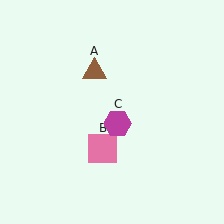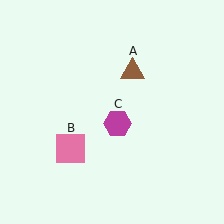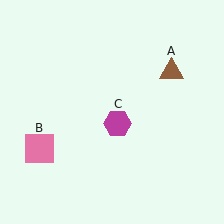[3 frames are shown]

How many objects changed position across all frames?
2 objects changed position: brown triangle (object A), pink square (object B).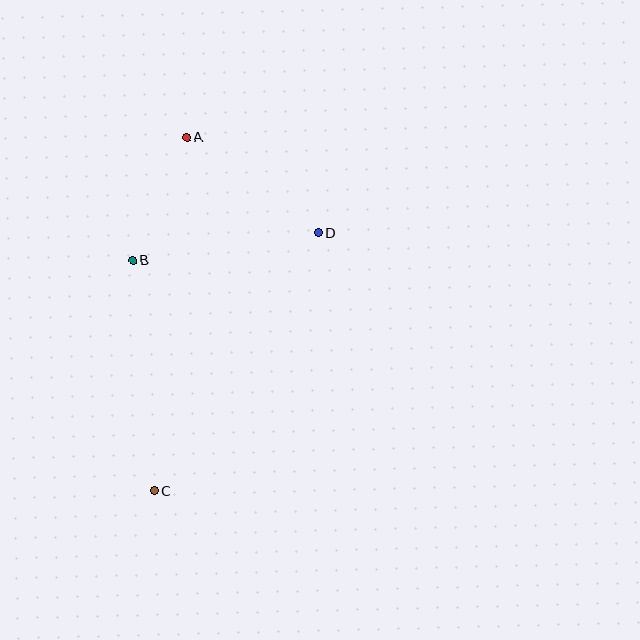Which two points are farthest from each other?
Points A and C are farthest from each other.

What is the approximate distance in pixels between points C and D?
The distance between C and D is approximately 306 pixels.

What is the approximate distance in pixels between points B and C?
The distance between B and C is approximately 231 pixels.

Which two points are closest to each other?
Points A and B are closest to each other.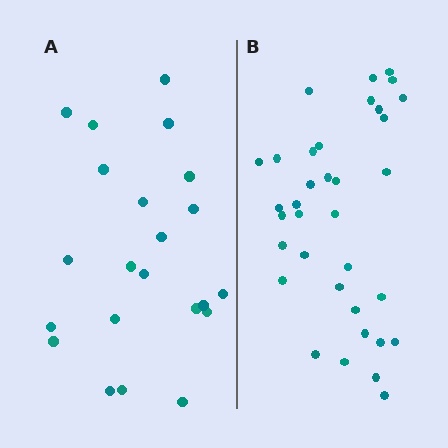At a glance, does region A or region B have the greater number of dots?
Region B (the right region) has more dots.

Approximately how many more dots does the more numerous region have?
Region B has approximately 15 more dots than region A.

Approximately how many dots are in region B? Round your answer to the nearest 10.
About 40 dots. (The exact count is 35, which rounds to 40.)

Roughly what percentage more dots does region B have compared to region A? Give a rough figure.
About 60% more.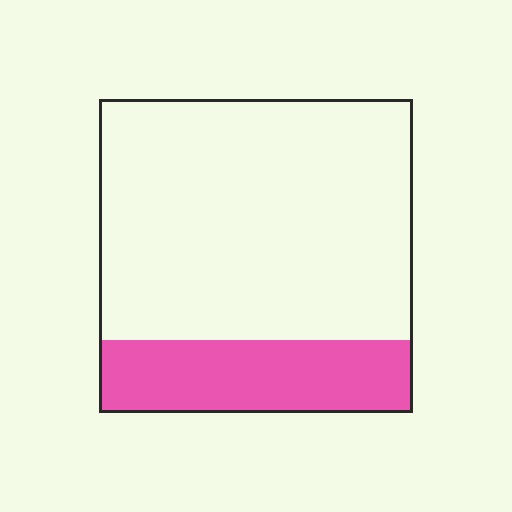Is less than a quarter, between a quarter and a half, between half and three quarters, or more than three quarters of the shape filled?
Less than a quarter.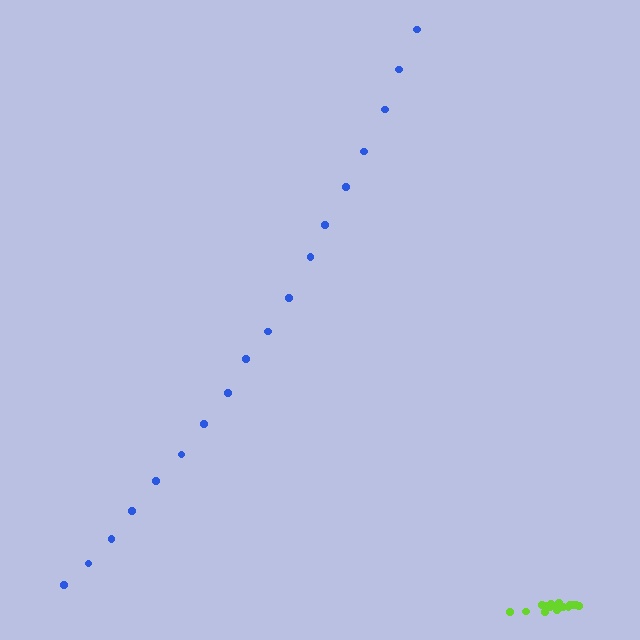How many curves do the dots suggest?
There are 2 distinct paths.